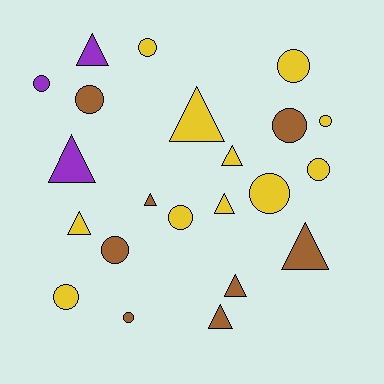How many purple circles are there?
There is 1 purple circle.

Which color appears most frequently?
Yellow, with 11 objects.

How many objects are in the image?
There are 22 objects.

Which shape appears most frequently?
Circle, with 12 objects.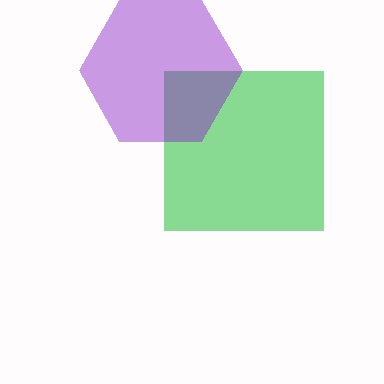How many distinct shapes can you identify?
There are 2 distinct shapes: a green square, a purple hexagon.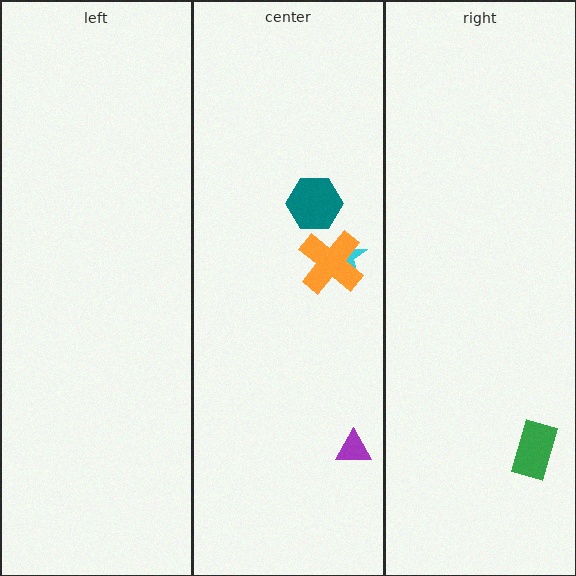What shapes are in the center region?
The cyan star, the teal hexagon, the orange cross, the purple triangle.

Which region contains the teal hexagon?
The center region.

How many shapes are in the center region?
4.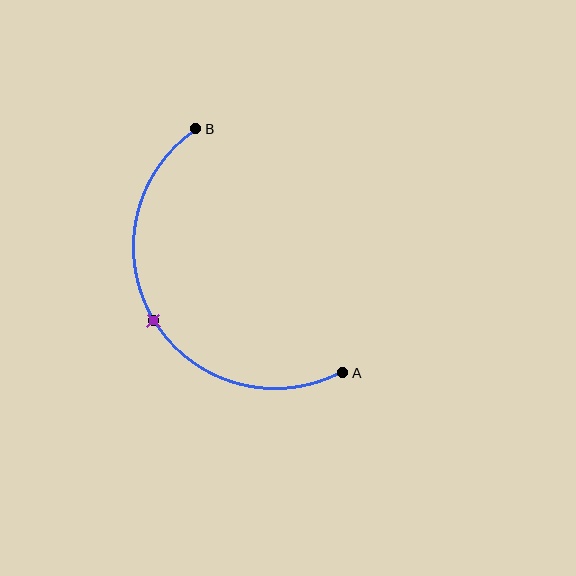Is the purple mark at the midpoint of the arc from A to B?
Yes. The purple mark lies on the arc at equal arc-length from both A and B — it is the arc midpoint.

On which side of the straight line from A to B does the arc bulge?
The arc bulges to the left of the straight line connecting A and B.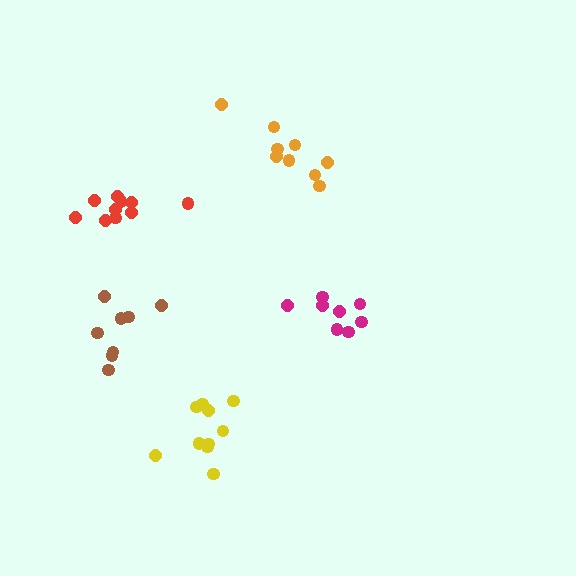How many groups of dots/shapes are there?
There are 5 groups.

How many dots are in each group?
Group 1: 8 dots, Group 2: 9 dots, Group 3: 10 dots, Group 4: 10 dots, Group 5: 8 dots (45 total).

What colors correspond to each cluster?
The clusters are colored: brown, orange, red, yellow, magenta.